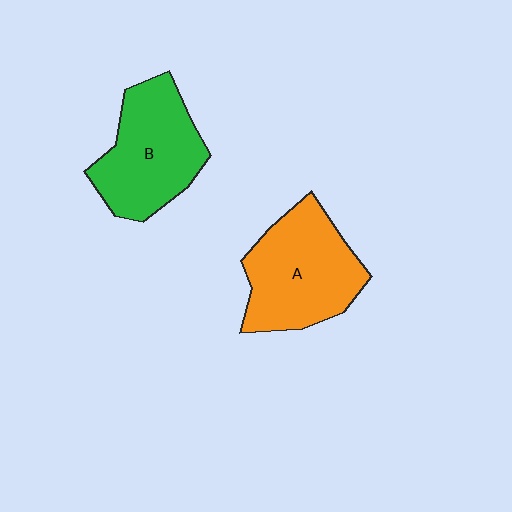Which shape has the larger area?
Shape A (orange).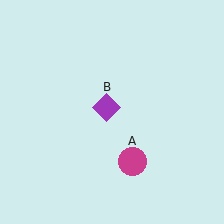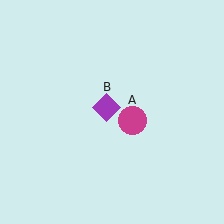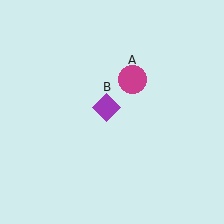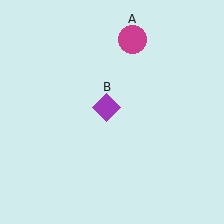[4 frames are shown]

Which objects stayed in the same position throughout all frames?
Purple diamond (object B) remained stationary.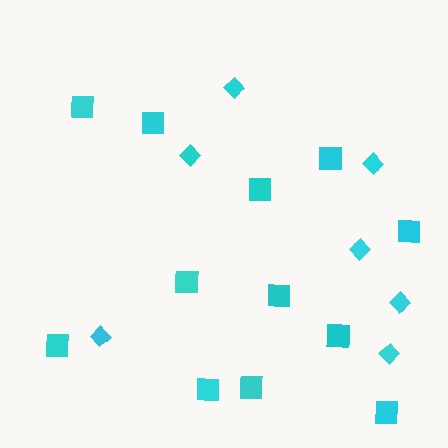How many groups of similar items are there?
There are 2 groups: one group of squares (12) and one group of diamonds (7).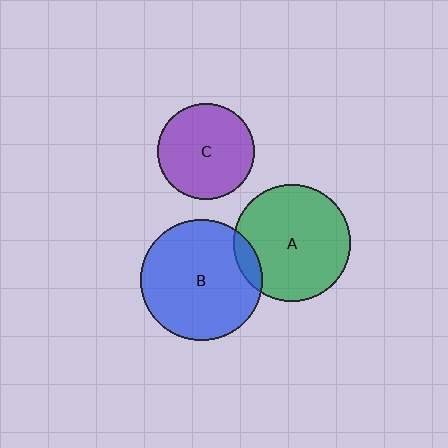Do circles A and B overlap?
Yes.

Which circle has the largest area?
Circle B (blue).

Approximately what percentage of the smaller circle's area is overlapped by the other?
Approximately 10%.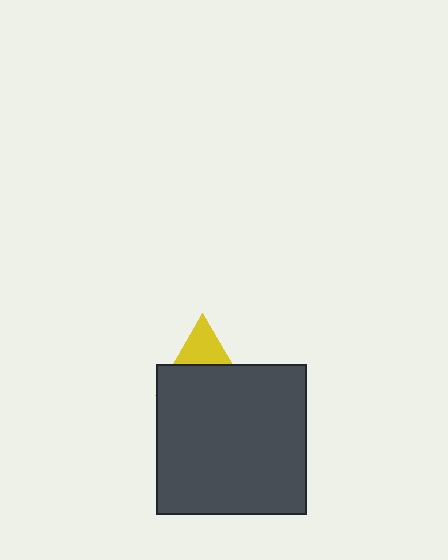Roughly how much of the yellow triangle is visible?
A small part of it is visible (roughly 38%).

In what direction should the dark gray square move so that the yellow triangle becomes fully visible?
The dark gray square should move down. That is the shortest direction to clear the overlap and leave the yellow triangle fully visible.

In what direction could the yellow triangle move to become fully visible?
The yellow triangle could move up. That would shift it out from behind the dark gray square entirely.